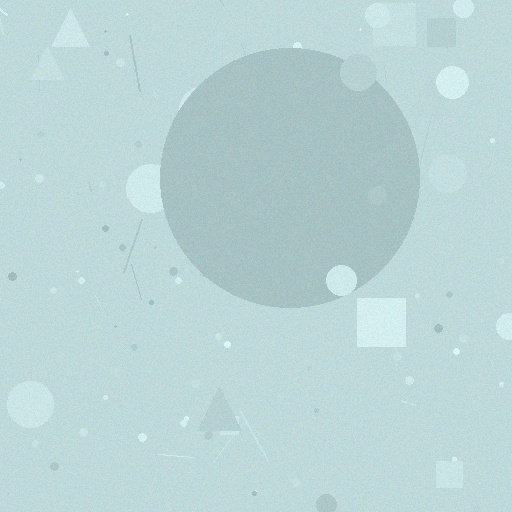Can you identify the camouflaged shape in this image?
The camouflaged shape is a circle.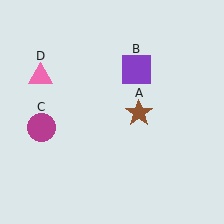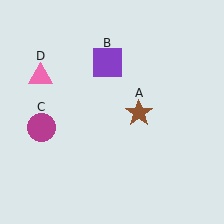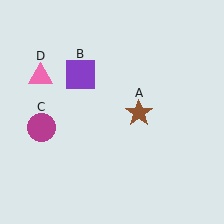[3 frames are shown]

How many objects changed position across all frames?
1 object changed position: purple square (object B).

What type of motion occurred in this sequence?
The purple square (object B) rotated counterclockwise around the center of the scene.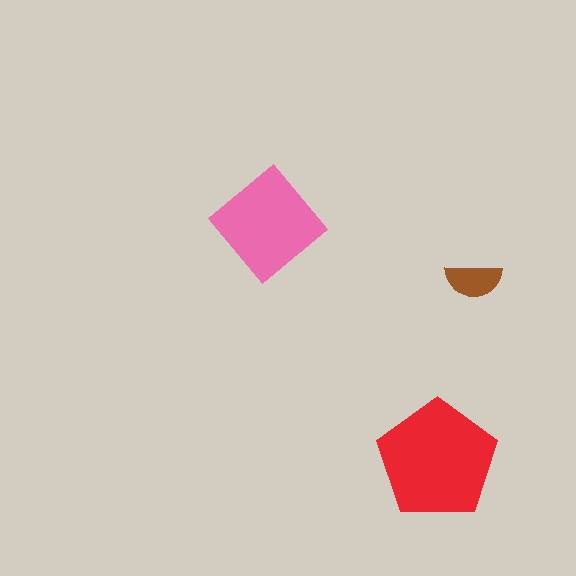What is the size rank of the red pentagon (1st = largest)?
1st.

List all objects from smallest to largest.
The brown semicircle, the pink diamond, the red pentagon.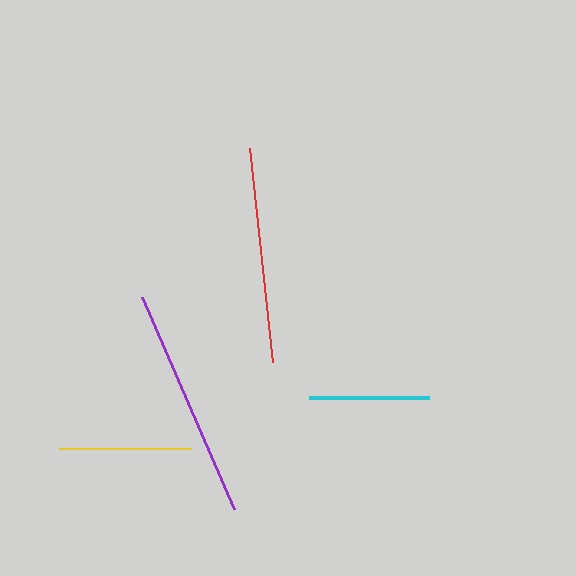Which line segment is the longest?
The purple line is the longest at approximately 231 pixels.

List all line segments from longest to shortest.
From longest to shortest: purple, red, yellow, cyan.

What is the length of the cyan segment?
The cyan segment is approximately 120 pixels long.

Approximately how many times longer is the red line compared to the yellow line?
The red line is approximately 1.6 times the length of the yellow line.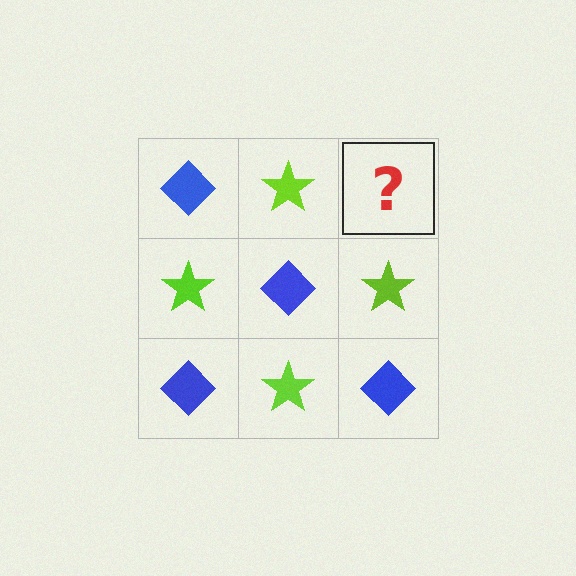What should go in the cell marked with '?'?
The missing cell should contain a blue diamond.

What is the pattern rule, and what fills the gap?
The rule is that it alternates blue diamond and lime star in a checkerboard pattern. The gap should be filled with a blue diamond.